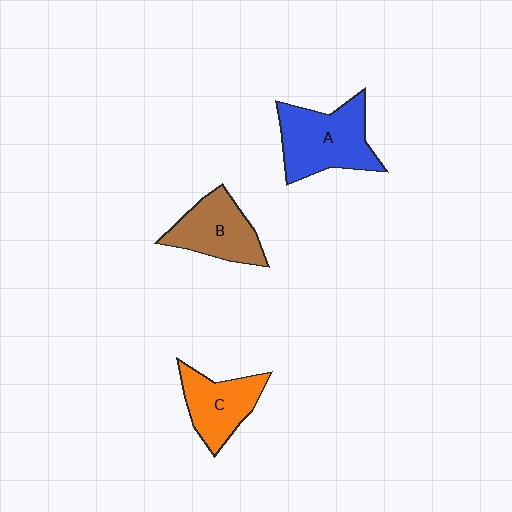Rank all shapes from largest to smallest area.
From largest to smallest: A (blue), B (brown), C (orange).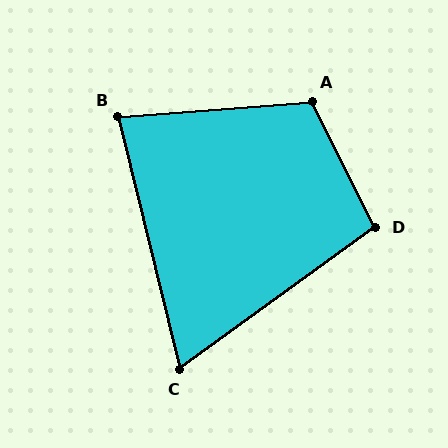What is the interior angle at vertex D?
Approximately 100 degrees (obtuse).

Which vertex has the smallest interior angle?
C, at approximately 68 degrees.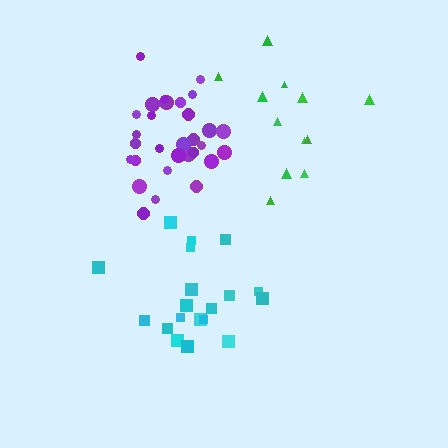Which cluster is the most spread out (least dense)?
Green.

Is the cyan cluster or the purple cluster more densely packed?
Purple.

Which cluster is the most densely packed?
Purple.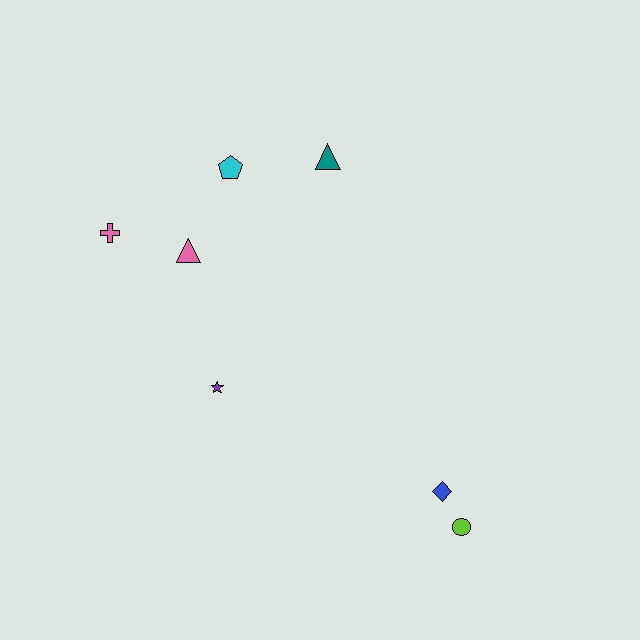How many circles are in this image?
There is 1 circle.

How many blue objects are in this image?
There is 1 blue object.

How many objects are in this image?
There are 7 objects.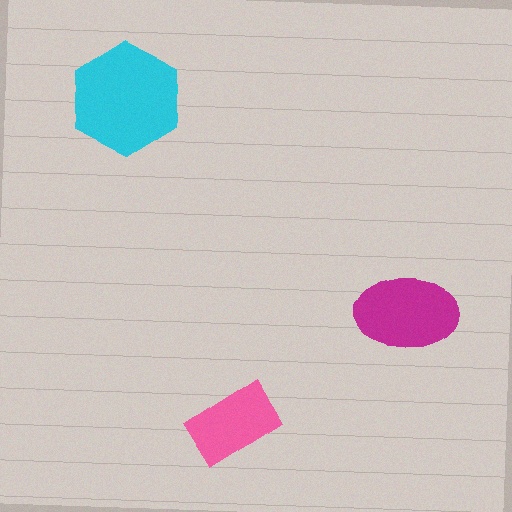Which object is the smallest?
The pink rectangle.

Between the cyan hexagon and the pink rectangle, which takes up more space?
The cyan hexagon.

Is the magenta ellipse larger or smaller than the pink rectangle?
Larger.